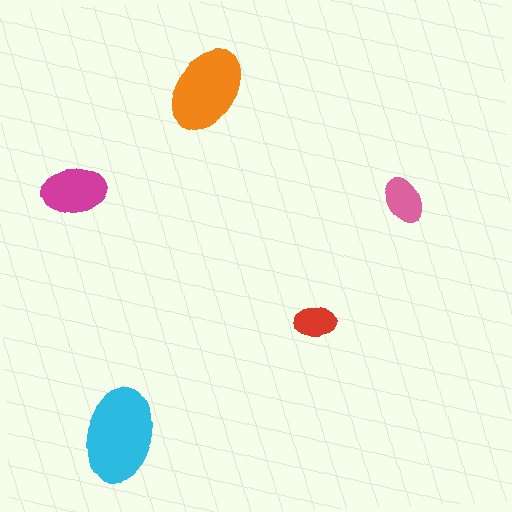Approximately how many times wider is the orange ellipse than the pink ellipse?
About 2 times wider.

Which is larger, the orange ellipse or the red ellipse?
The orange one.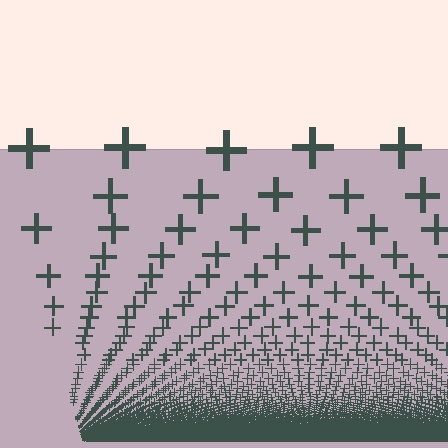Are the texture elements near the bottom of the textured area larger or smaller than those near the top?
Smaller. The gradient is inverted — elements near the bottom are smaller and denser.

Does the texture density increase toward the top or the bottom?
Density increases toward the bottom.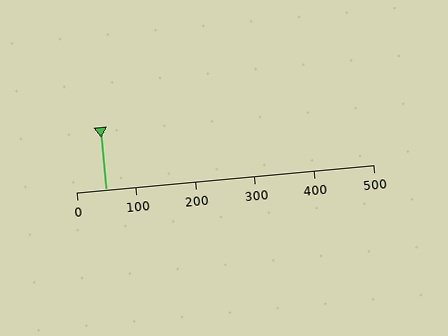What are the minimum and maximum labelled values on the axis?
The axis runs from 0 to 500.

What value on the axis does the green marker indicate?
The marker indicates approximately 50.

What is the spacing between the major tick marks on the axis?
The major ticks are spaced 100 apart.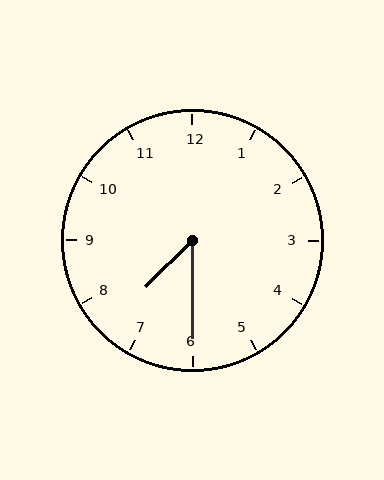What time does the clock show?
7:30.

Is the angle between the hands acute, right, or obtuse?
It is acute.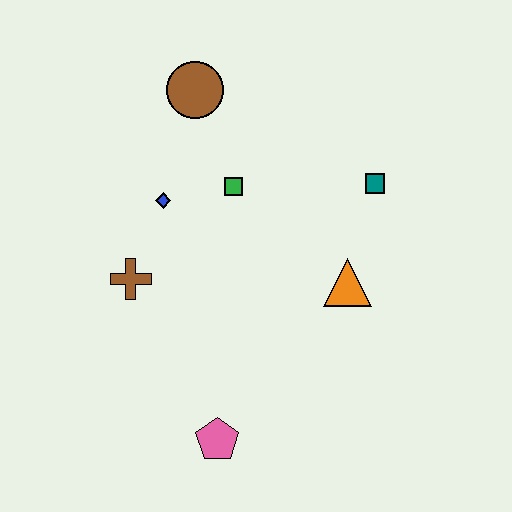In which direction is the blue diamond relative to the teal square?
The blue diamond is to the left of the teal square.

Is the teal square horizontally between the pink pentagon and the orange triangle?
No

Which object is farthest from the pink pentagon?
The brown circle is farthest from the pink pentagon.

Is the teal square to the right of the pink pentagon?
Yes